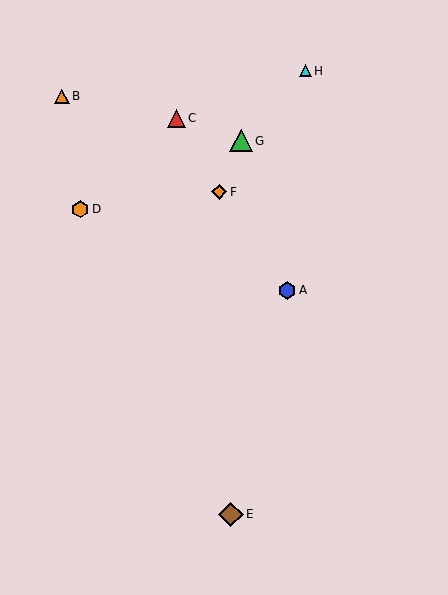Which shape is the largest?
The brown diamond (labeled E) is the largest.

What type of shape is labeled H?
Shape H is a cyan triangle.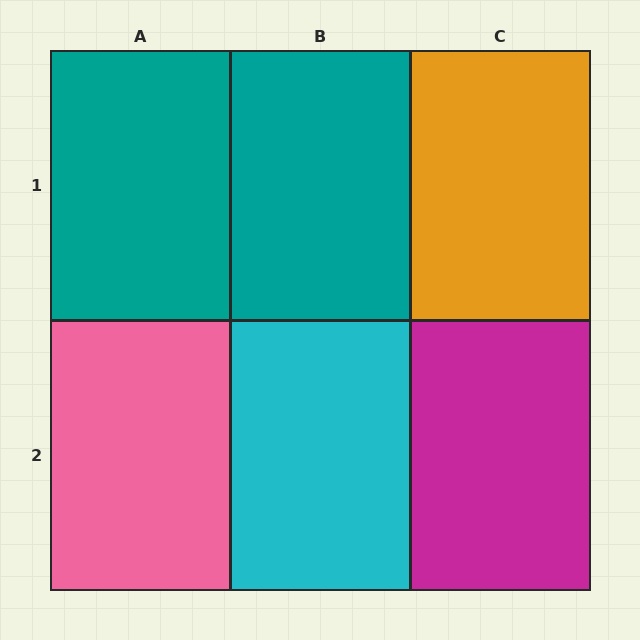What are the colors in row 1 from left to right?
Teal, teal, orange.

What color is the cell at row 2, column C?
Magenta.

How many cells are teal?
2 cells are teal.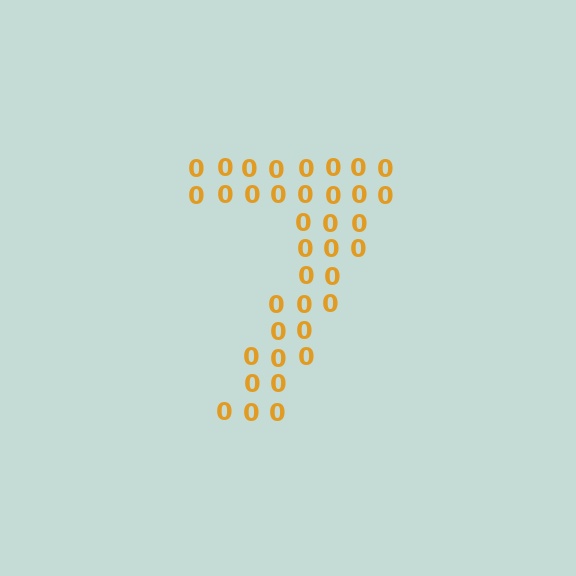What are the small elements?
The small elements are digit 0's.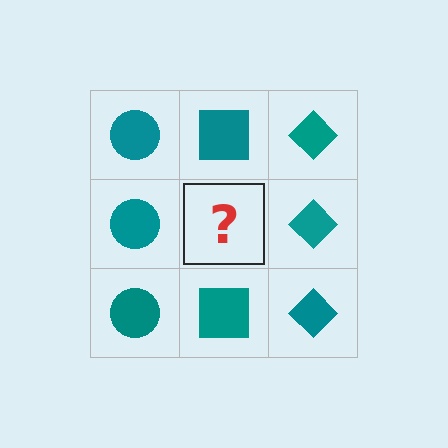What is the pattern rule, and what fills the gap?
The rule is that each column has a consistent shape. The gap should be filled with a teal square.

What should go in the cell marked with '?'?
The missing cell should contain a teal square.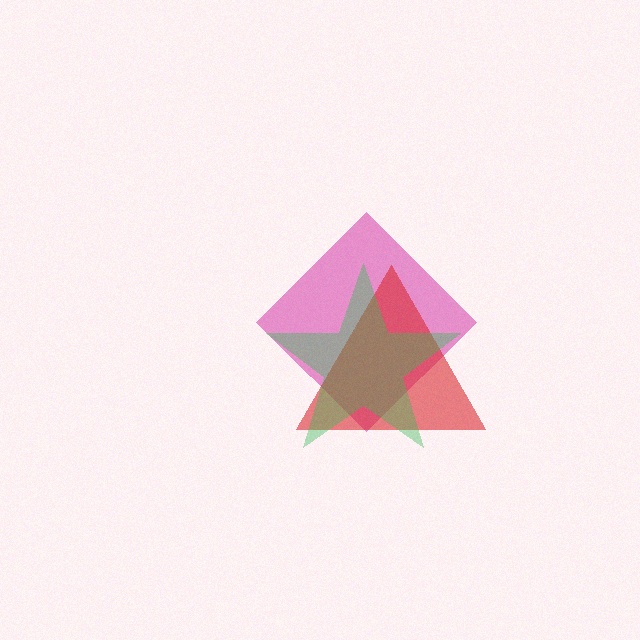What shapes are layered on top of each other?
The layered shapes are: a magenta diamond, a red triangle, a green star.